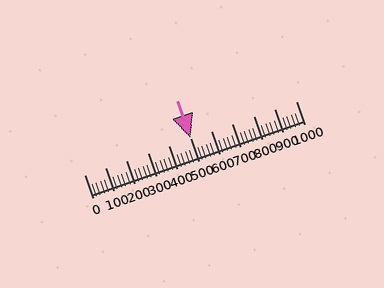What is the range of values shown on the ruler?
The ruler shows values from 0 to 1000.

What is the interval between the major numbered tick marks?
The major tick marks are spaced 100 units apart.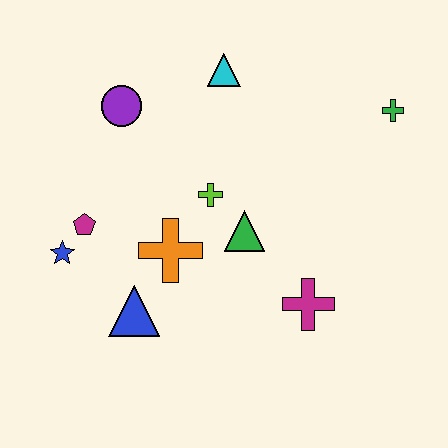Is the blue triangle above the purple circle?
No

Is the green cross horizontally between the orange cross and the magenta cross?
No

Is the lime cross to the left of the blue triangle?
No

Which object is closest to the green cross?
The cyan triangle is closest to the green cross.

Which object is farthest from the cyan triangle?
The blue triangle is farthest from the cyan triangle.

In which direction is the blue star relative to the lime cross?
The blue star is to the left of the lime cross.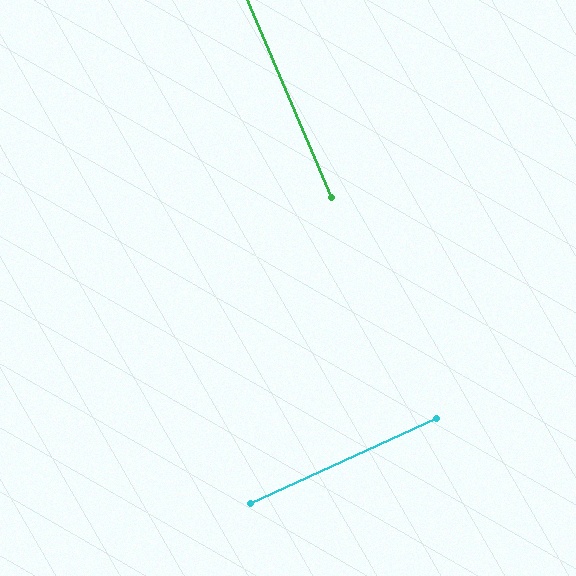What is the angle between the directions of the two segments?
Approximately 89 degrees.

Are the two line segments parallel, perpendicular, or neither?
Perpendicular — they meet at approximately 89°.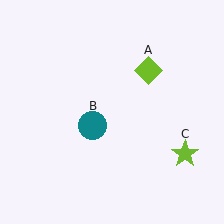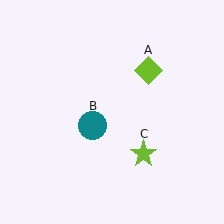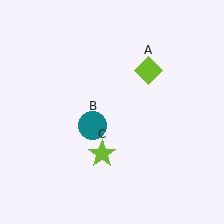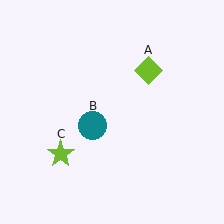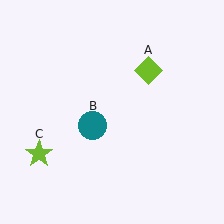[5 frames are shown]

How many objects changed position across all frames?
1 object changed position: lime star (object C).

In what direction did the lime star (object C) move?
The lime star (object C) moved left.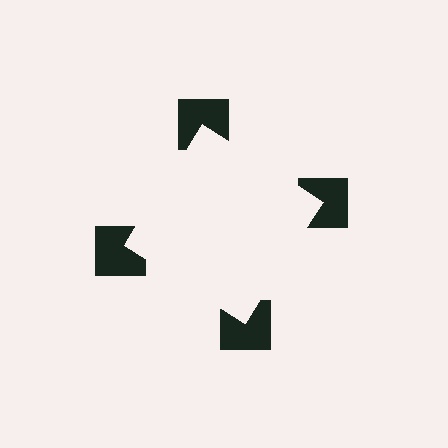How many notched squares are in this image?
There are 4 — one at each vertex of the illusory square.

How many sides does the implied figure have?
4 sides.